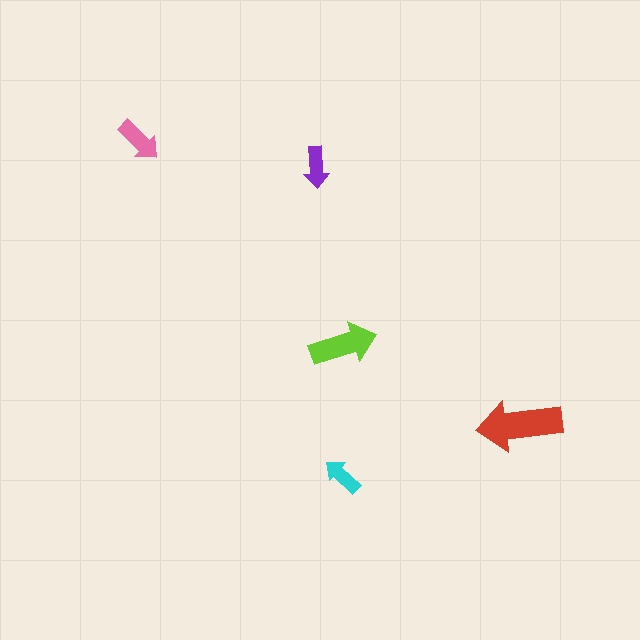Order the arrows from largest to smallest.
the red one, the lime one, the pink one, the purple one, the cyan one.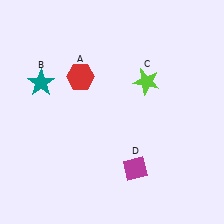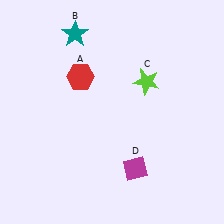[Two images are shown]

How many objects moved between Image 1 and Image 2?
1 object moved between the two images.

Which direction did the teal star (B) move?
The teal star (B) moved up.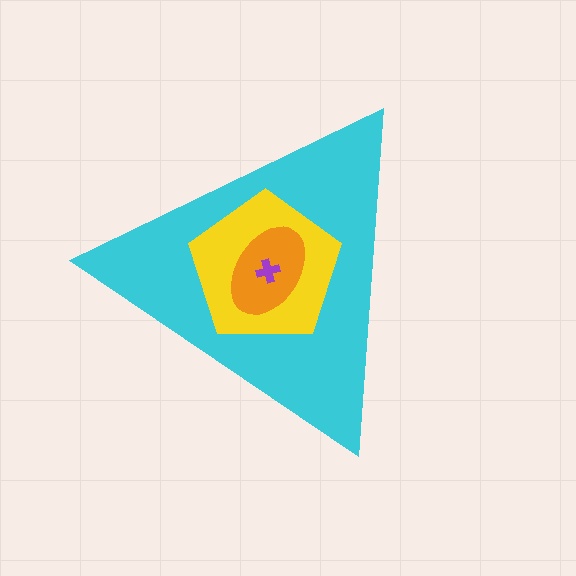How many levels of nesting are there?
4.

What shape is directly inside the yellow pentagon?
The orange ellipse.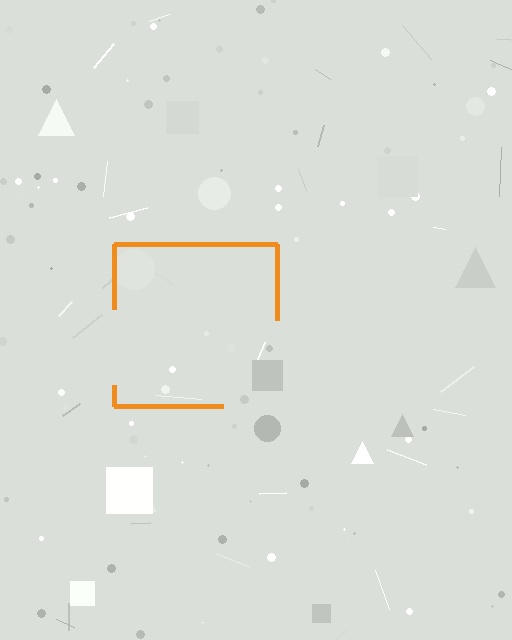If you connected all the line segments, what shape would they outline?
They would outline a square.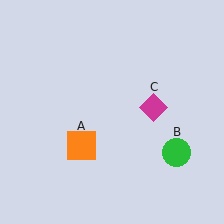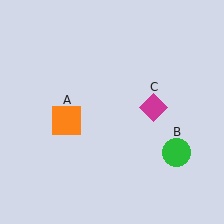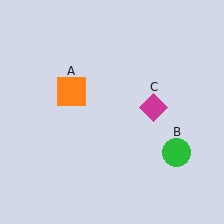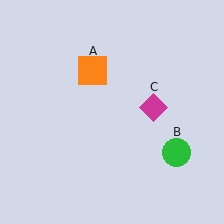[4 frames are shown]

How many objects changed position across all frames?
1 object changed position: orange square (object A).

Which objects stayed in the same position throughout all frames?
Green circle (object B) and magenta diamond (object C) remained stationary.